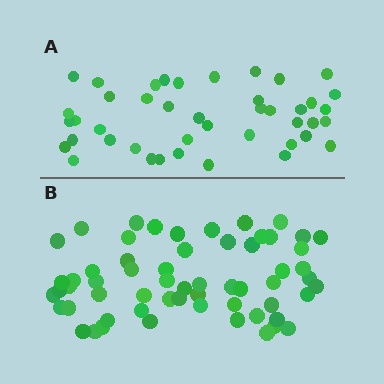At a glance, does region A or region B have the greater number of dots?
Region B (the bottom region) has more dots.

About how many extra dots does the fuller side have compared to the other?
Region B has approximately 15 more dots than region A.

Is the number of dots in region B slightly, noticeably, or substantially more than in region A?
Region B has noticeably more, but not dramatically so. The ratio is roughly 1.4 to 1.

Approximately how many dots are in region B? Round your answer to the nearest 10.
About 60 dots.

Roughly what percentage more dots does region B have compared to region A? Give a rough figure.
About 40% more.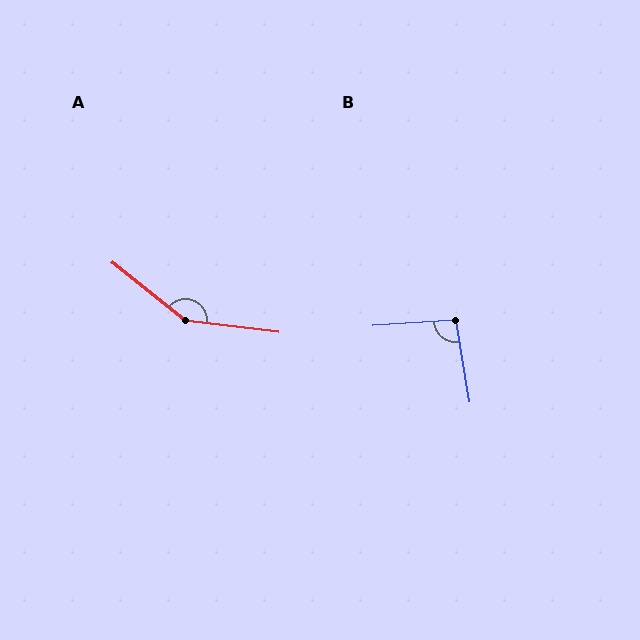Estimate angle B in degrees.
Approximately 95 degrees.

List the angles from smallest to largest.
B (95°), A (149°).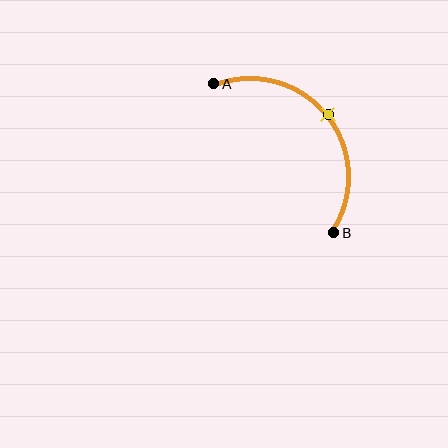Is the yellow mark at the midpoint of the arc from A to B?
Yes. The yellow mark lies on the arc at equal arc-length from both A and B — it is the arc midpoint.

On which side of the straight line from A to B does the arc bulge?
The arc bulges above and to the right of the straight line connecting A and B.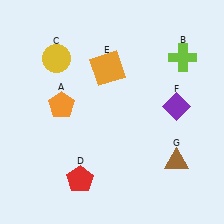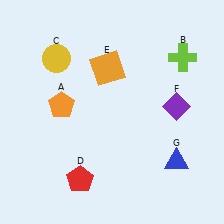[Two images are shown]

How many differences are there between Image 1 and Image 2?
There is 1 difference between the two images.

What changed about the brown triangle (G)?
In Image 1, G is brown. In Image 2, it changed to blue.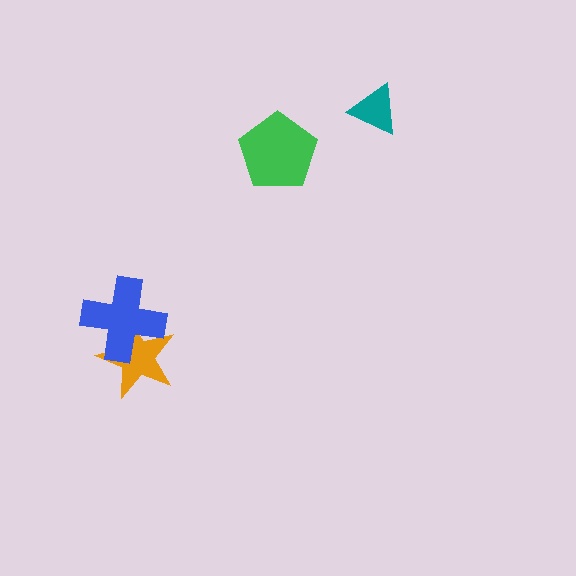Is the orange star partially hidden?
Yes, it is partially covered by another shape.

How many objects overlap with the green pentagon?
0 objects overlap with the green pentagon.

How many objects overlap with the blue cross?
1 object overlaps with the blue cross.